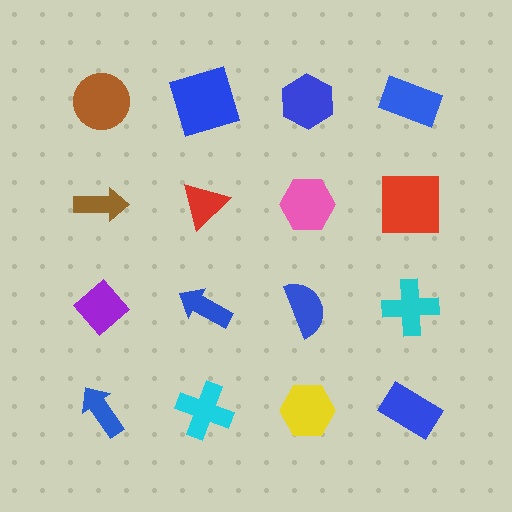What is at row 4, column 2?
A cyan cross.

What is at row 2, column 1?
A brown arrow.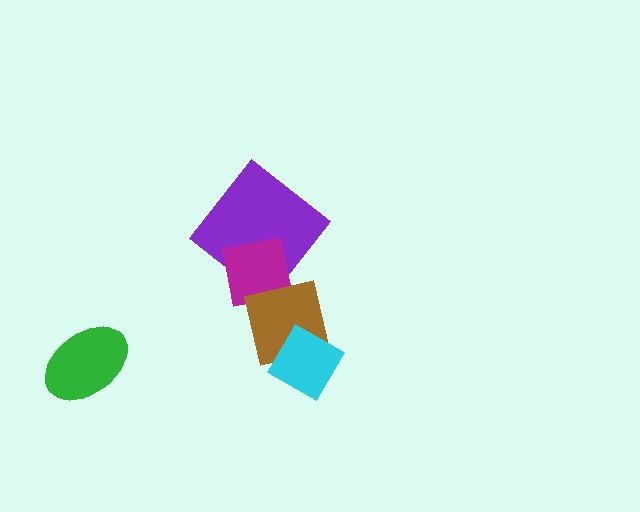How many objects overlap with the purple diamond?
1 object overlaps with the purple diamond.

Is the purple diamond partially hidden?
Yes, it is partially covered by another shape.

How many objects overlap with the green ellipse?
0 objects overlap with the green ellipse.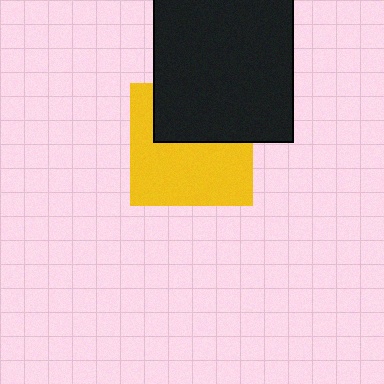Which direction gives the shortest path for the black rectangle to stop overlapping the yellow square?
Moving up gives the shortest separation.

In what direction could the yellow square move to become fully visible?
The yellow square could move down. That would shift it out from behind the black rectangle entirely.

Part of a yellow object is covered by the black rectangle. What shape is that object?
It is a square.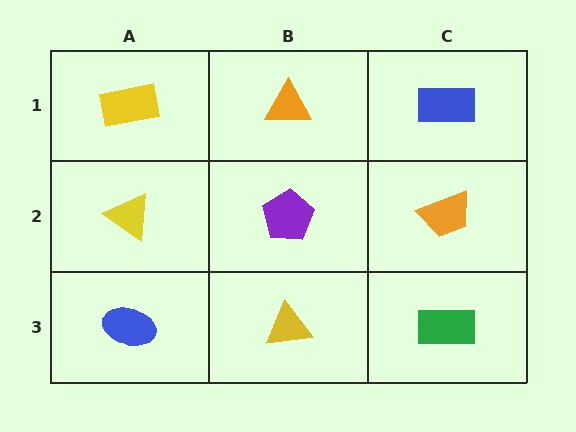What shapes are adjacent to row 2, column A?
A yellow rectangle (row 1, column A), a blue ellipse (row 3, column A), a purple pentagon (row 2, column B).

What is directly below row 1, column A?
A yellow triangle.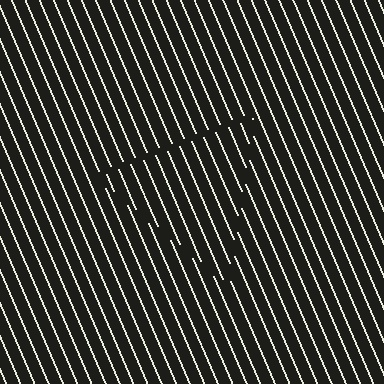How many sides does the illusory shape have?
3 sides — the line-ends trace a triangle.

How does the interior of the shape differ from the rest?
The interior of the shape contains the same grating, shifted by half a period — the contour is defined by the phase discontinuity where line-ends from the inner and outer gratings abut.